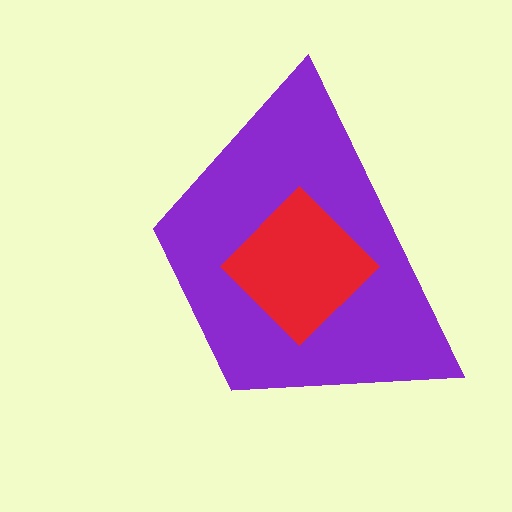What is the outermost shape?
The purple trapezoid.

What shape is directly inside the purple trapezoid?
The red diamond.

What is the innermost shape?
The red diamond.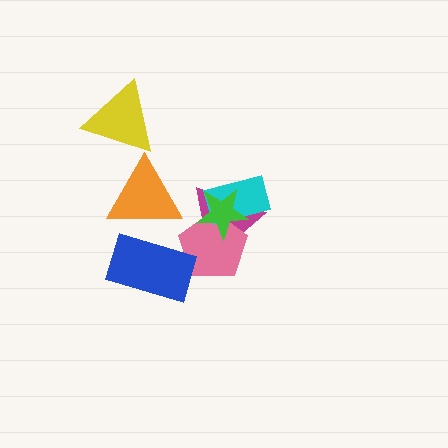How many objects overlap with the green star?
3 objects overlap with the green star.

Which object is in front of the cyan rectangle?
The green star is in front of the cyan rectangle.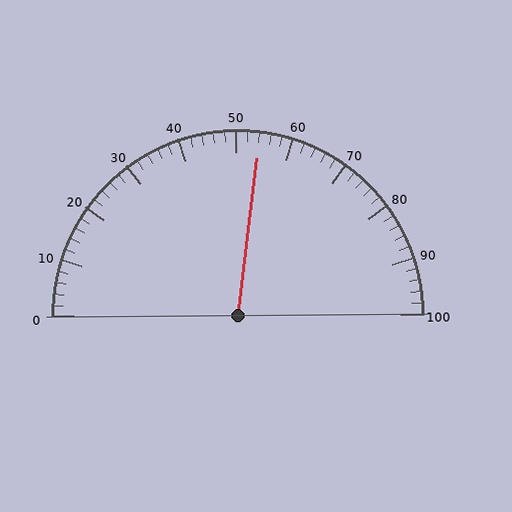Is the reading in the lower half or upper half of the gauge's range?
The reading is in the upper half of the range (0 to 100).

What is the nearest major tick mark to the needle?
The nearest major tick mark is 50.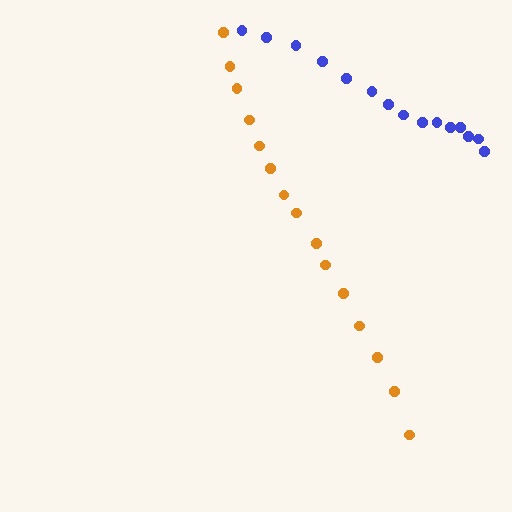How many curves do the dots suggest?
There are 2 distinct paths.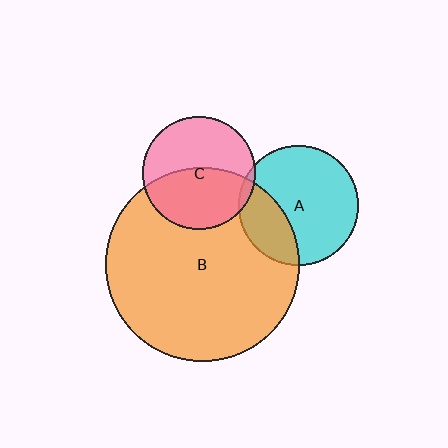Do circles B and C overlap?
Yes.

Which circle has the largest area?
Circle B (orange).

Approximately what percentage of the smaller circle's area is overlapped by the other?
Approximately 50%.